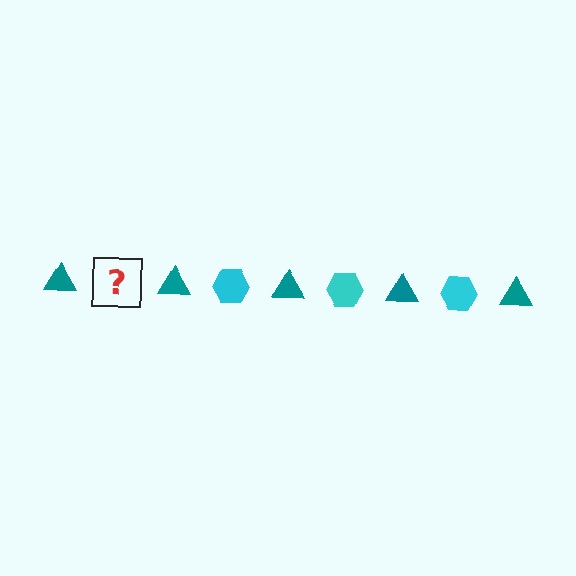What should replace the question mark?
The question mark should be replaced with a cyan hexagon.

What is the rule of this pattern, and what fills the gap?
The rule is that the pattern alternates between teal triangle and cyan hexagon. The gap should be filled with a cyan hexagon.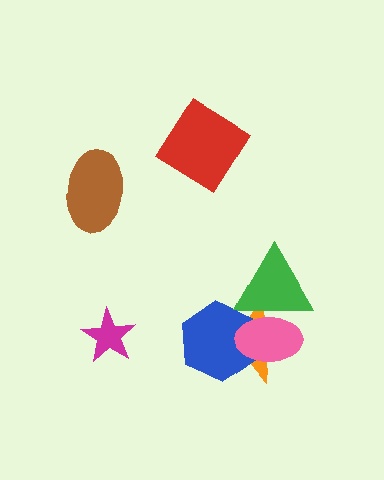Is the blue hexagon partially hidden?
Yes, it is partially covered by another shape.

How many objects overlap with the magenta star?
0 objects overlap with the magenta star.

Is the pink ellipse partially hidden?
Yes, it is partially covered by another shape.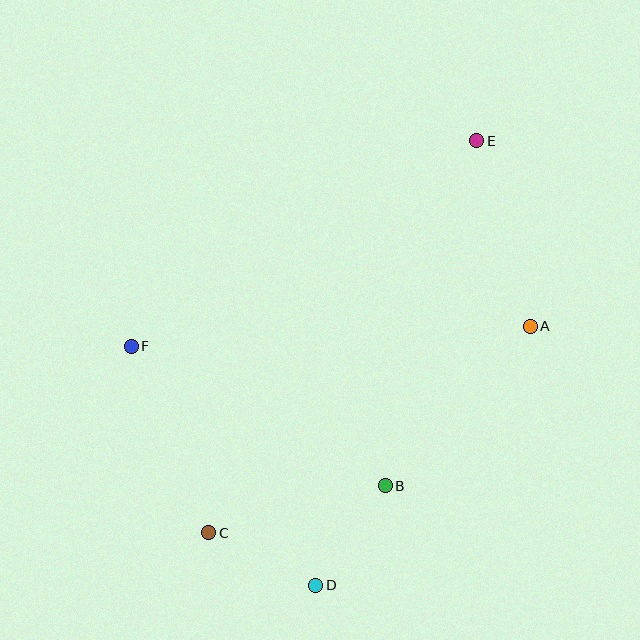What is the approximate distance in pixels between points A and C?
The distance between A and C is approximately 382 pixels.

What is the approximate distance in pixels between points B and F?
The distance between B and F is approximately 290 pixels.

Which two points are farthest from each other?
Points C and E are farthest from each other.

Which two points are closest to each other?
Points C and D are closest to each other.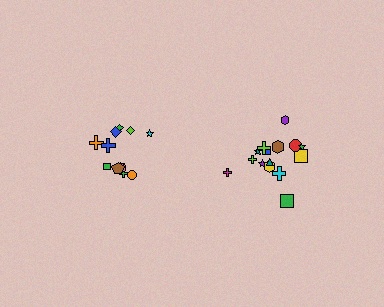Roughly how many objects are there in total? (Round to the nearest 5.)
Roughly 25 objects in total.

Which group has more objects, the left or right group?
The right group.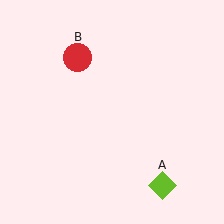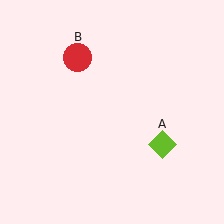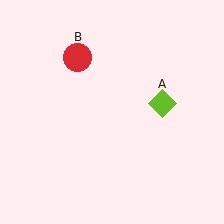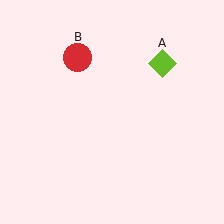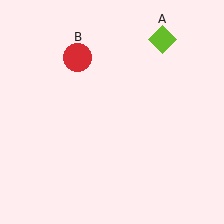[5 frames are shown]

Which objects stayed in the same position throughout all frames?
Red circle (object B) remained stationary.